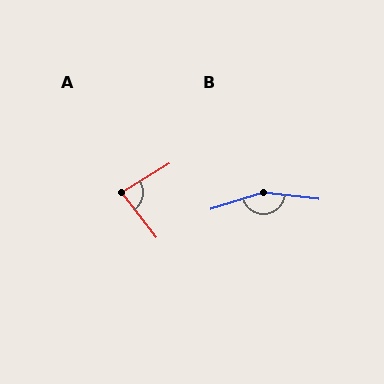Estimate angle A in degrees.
Approximately 84 degrees.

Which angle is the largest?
B, at approximately 156 degrees.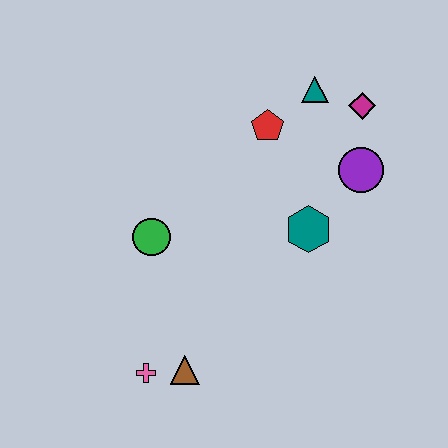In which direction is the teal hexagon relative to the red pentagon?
The teal hexagon is below the red pentagon.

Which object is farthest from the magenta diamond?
The pink cross is farthest from the magenta diamond.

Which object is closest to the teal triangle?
The magenta diamond is closest to the teal triangle.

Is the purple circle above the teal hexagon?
Yes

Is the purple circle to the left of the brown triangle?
No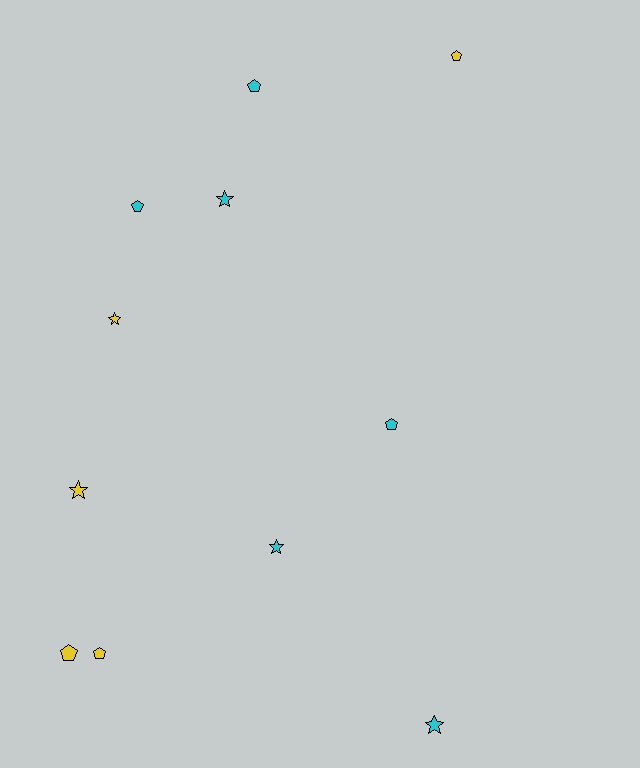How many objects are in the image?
There are 11 objects.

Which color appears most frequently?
Cyan, with 6 objects.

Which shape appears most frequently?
Pentagon, with 6 objects.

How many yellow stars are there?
There are 2 yellow stars.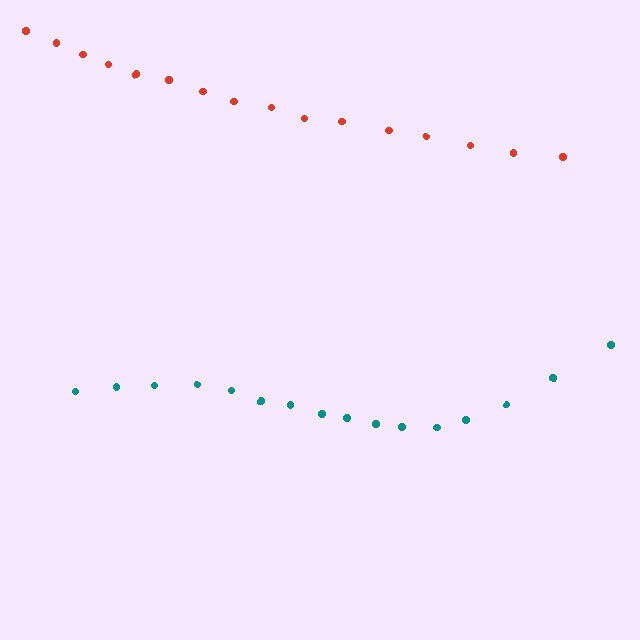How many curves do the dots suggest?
There are 2 distinct paths.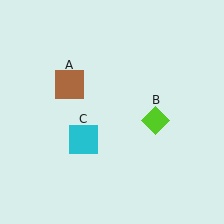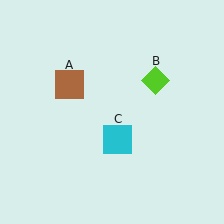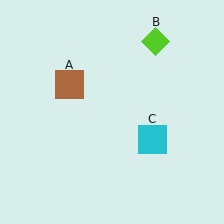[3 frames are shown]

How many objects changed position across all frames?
2 objects changed position: lime diamond (object B), cyan square (object C).